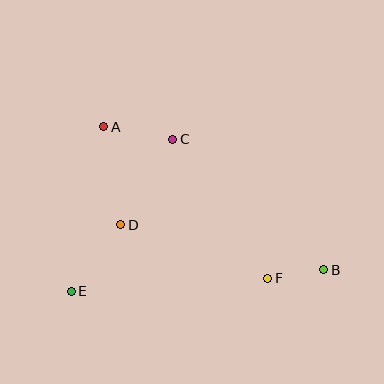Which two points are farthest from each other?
Points A and B are farthest from each other.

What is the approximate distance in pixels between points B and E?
The distance between B and E is approximately 253 pixels.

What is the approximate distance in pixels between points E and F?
The distance between E and F is approximately 197 pixels.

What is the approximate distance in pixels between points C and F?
The distance between C and F is approximately 169 pixels.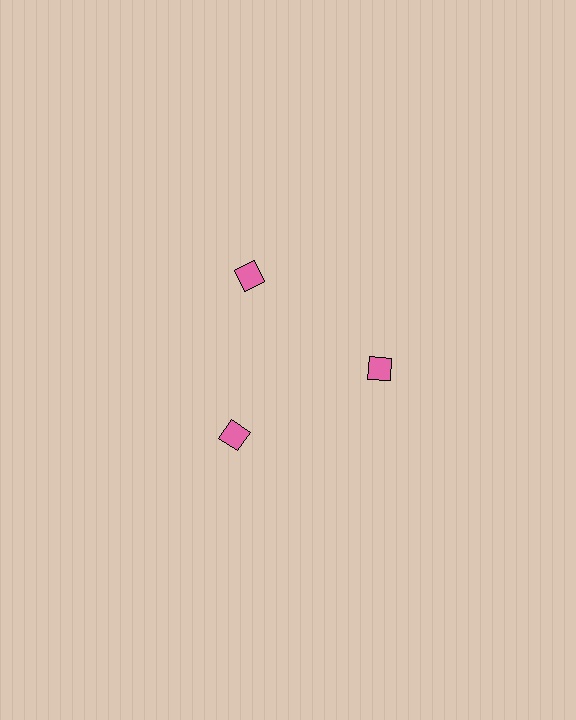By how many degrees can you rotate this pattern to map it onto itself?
The pattern maps onto itself every 120 degrees of rotation.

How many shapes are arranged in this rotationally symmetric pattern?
There are 3 shapes, arranged in 3 groups of 1.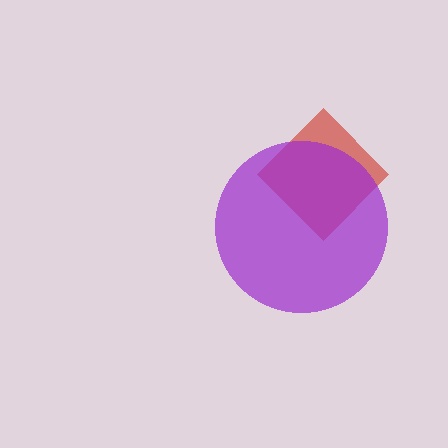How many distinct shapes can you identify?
There are 2 distinct shapes: a red diamond, a purple circle.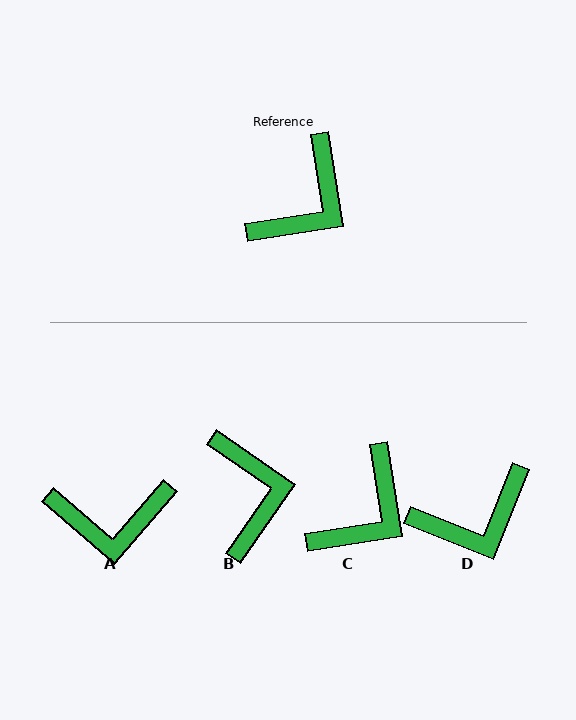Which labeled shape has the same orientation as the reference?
C.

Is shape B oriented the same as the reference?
No, it is off by about 46 degrees.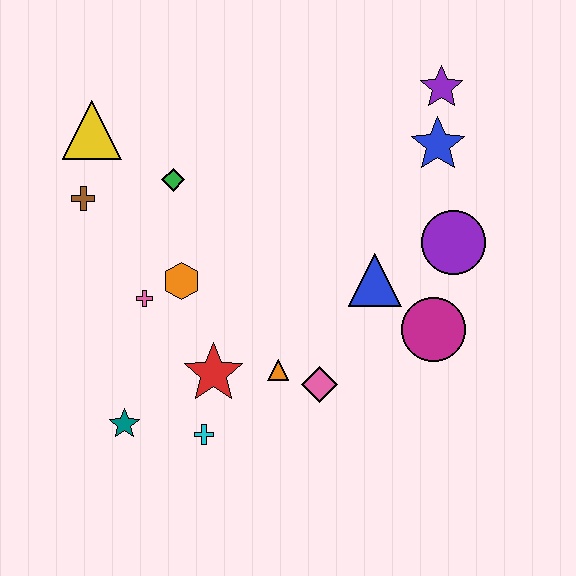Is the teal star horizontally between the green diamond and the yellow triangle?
Yes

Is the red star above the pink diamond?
Yes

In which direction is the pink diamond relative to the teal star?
The pink diamond is to the right of the teal star.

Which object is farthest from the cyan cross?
The purple star is farthest from the cyan cross.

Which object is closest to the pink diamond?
The orange triangle is closest to the pink diamond.